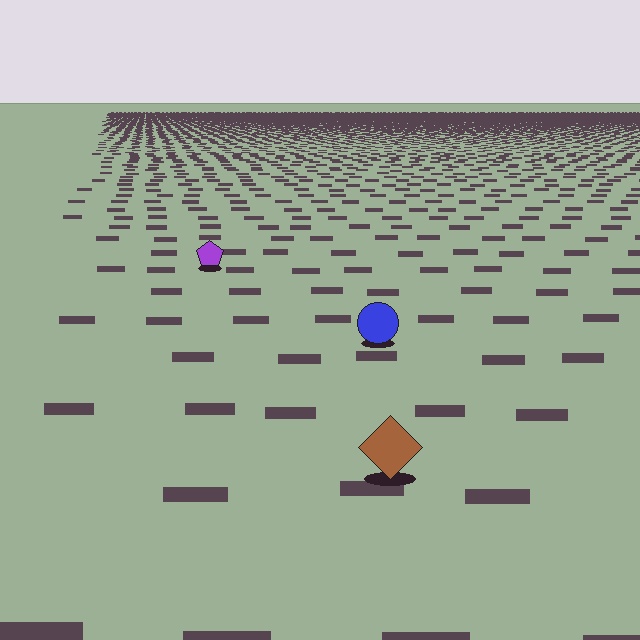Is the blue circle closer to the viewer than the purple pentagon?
Yes. The blue circle is closer — you can tell from the texture gradient: the ground texture is coarser near it.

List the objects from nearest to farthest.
From nearest to farthest: the brown diamond, the blue circle, the purple pentagon.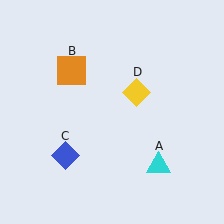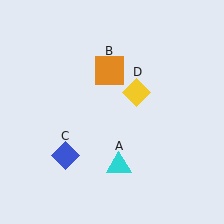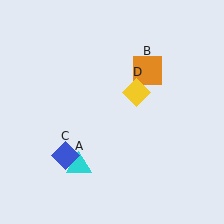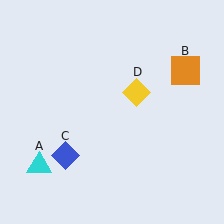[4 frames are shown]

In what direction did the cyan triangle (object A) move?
The cyan triangle (object A) moved left.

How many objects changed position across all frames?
2 objects changed position: cyan triangle (object A), orange square (object B).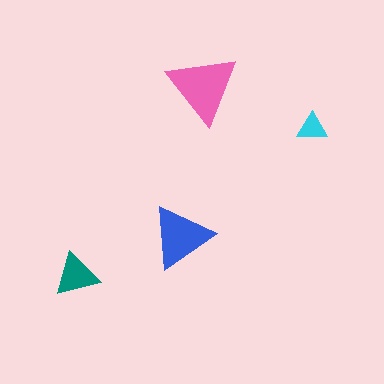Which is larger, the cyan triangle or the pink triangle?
The pink one.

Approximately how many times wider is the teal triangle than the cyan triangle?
About 1.5 times wider.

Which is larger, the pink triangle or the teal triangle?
The pink one.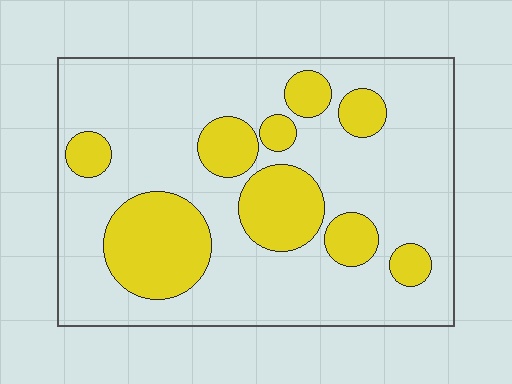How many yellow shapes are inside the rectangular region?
9.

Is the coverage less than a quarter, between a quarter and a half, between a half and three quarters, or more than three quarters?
Between a quarter and a half.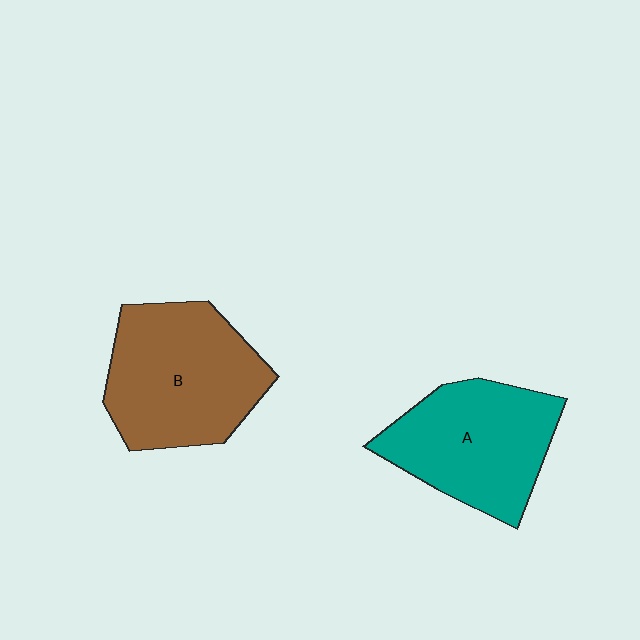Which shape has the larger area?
Shape B (brown).